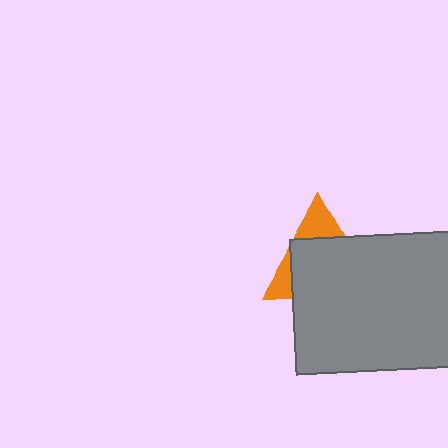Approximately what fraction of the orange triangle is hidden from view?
Roughly 70% of the orange triangle is hidden behind the gray rectangle.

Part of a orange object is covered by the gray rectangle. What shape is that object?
It is a triangle.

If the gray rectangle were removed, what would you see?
You would see the complete orange triangle.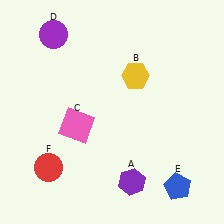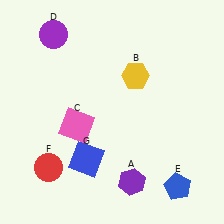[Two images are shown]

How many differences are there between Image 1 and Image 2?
There is 1 difference between the two images.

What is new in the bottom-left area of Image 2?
A blue square (G) was added in the bottom-left area of Image 2.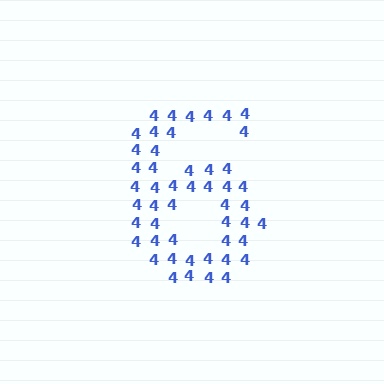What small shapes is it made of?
It is made of small digit 4's.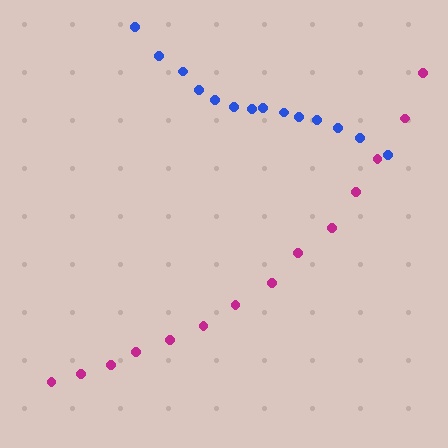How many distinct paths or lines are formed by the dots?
There are 2 distinct paths.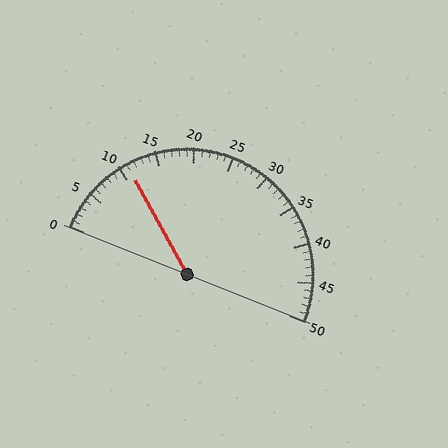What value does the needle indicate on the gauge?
The needle indicates approximately 11.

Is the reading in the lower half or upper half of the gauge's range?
The reading is in the lower half of the range (0 to 50).